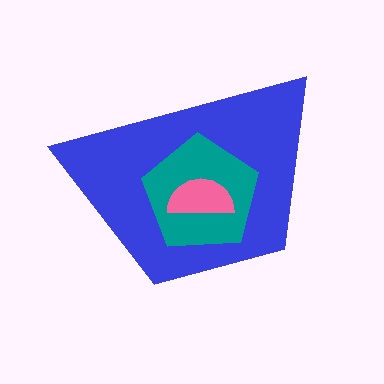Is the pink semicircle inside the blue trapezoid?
Yes.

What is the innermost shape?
The pink semicircle.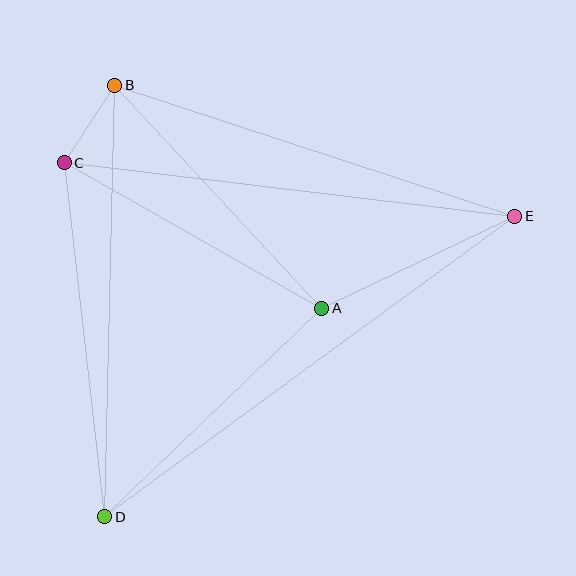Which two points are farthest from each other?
Points D and E are farthest from each other.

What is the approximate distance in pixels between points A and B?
The distance between A and B is approximately 304 pixels.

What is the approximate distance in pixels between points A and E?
The distance between A and E is approximately 214 pixels.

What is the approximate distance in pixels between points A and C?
The distance between A and C is approximately 296 pixels.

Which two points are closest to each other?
Points B and C are closest to each other.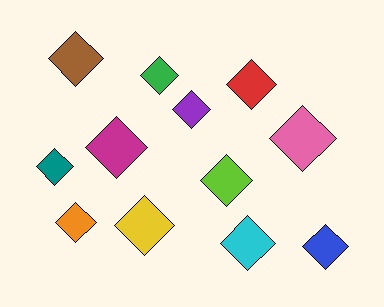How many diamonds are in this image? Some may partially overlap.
There are 12 diamonds.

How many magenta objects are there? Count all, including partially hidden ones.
There is 1 magenta object.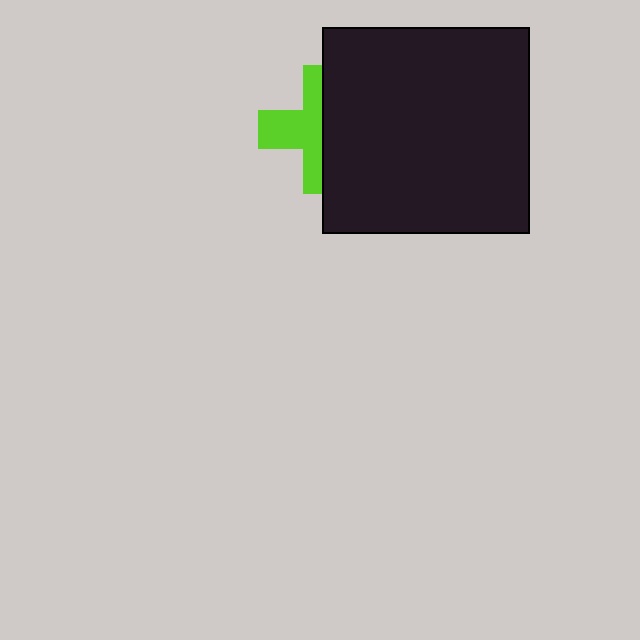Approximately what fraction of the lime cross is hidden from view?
Roughly 51% of the lime cross is hidden behind the black square.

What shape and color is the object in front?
The object in front is a black square.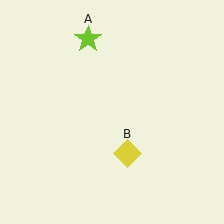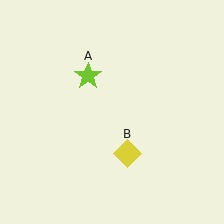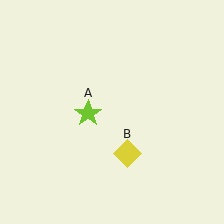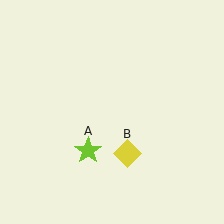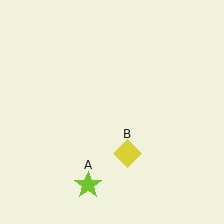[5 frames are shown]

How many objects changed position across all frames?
1 object changed position: lime star (object A).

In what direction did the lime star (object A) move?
The lime star (object A) moved down.